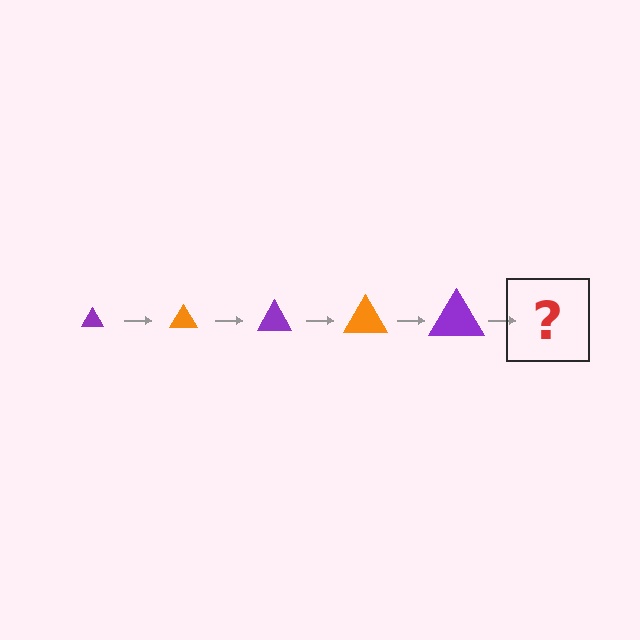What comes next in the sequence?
The next element should be an orange triangle, larger than the previous one.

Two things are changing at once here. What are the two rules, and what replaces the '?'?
The two rules are that the triangle grows larger each step and the color cycles through purple and orange. The '?' should be an orange triangle, larger than the previous one.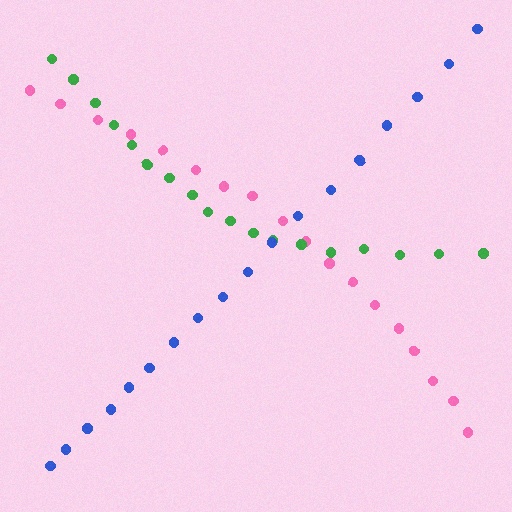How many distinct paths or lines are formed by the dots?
There are 3 distinct paths.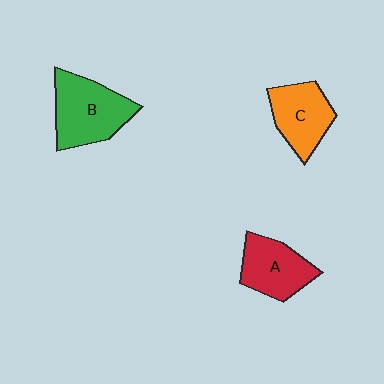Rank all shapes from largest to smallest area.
From largest to smallest: B (green), C (orange), A (red).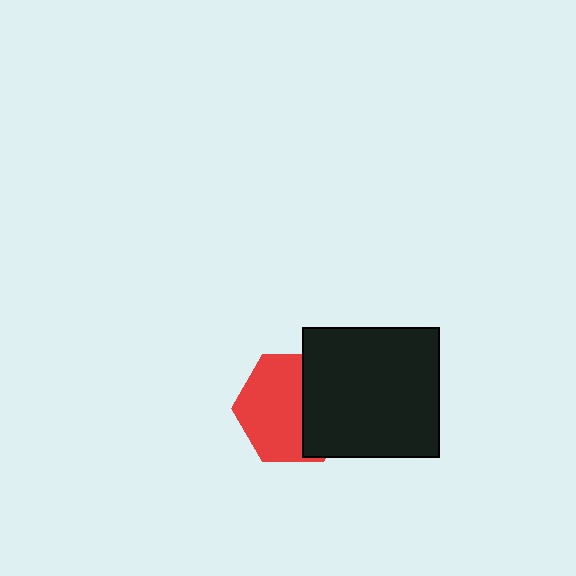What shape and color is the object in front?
The object in front is a black rectangle.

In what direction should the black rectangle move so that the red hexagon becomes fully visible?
The black rectangle should move right. That is the shortest direction to clear the overlap and leave the red hexagon fully visible.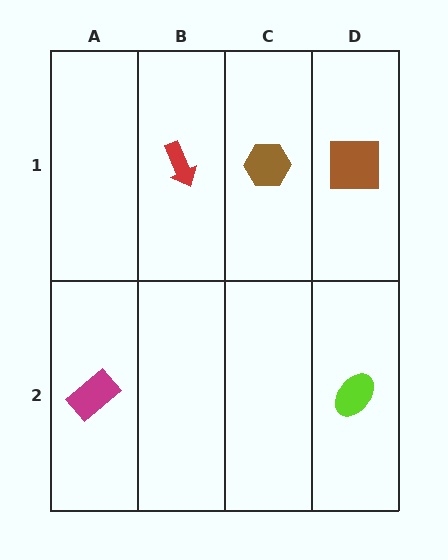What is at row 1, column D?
A brown square.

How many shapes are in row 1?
3 shapes.